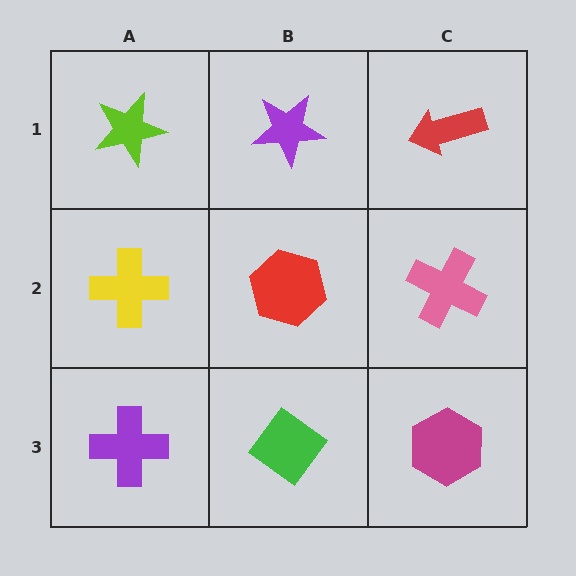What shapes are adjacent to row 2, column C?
A red arrow (row 1, column C), a magenta hexagon (row 3, column C), a red hexagon (row 2, column B).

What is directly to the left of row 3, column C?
A green diamond.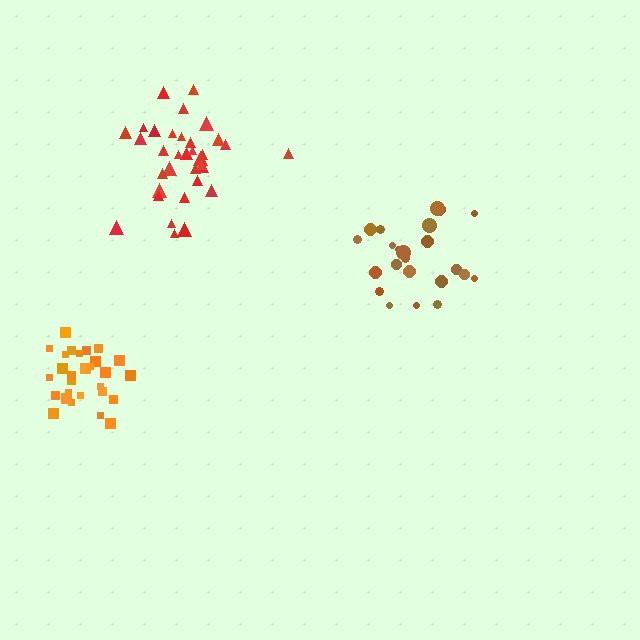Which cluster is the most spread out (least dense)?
Brown.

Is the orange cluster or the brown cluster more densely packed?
Orange.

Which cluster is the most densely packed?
Orange.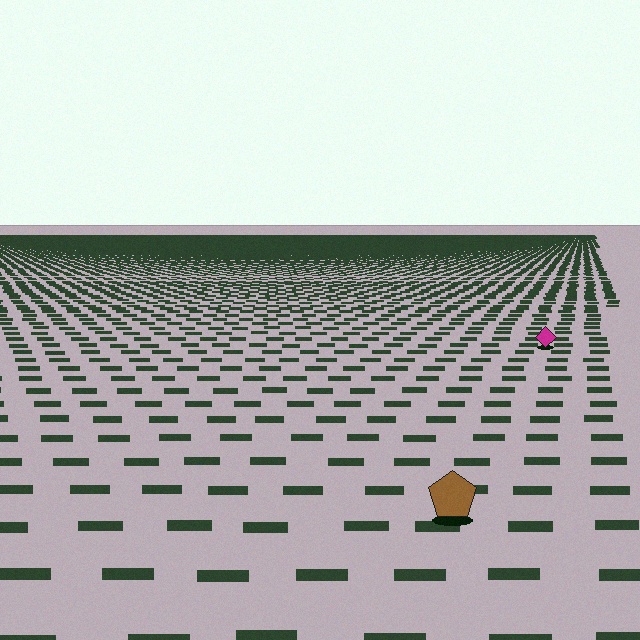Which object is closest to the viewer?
The brown pentagon is closest. The texture marks near it are larger and more spread out.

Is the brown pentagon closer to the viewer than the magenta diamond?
Yes. The brown pentagon is closer — you can tell from the texture gradient: the ground texture is coarser near it.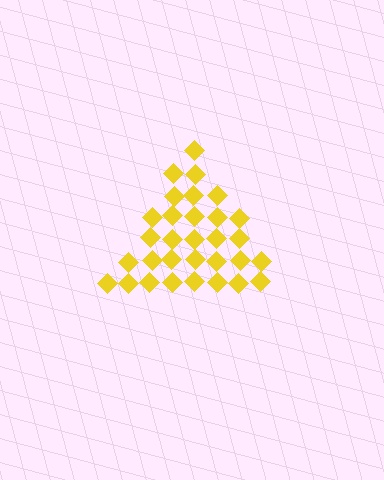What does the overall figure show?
The overall figure shows a triangle.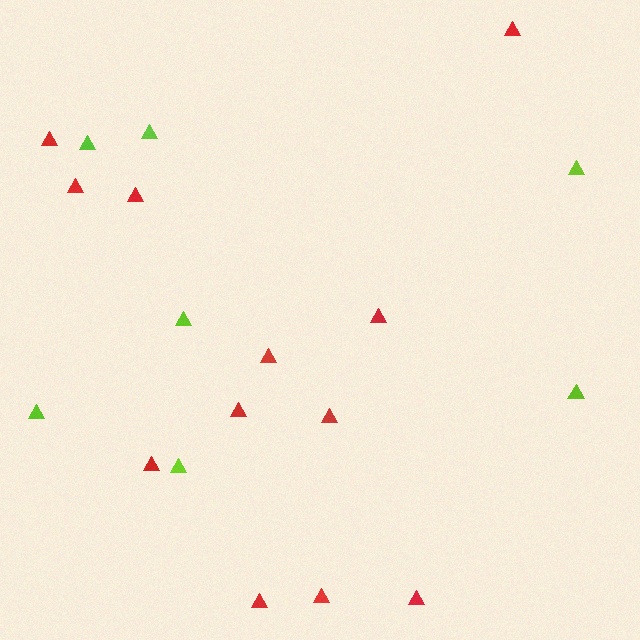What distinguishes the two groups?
There are 2 groups: one group of red triangles (12) and one group of lime triangles (7).